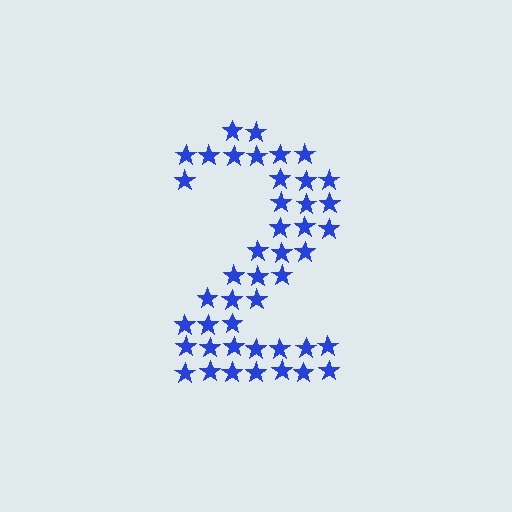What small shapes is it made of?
It is made of small stars.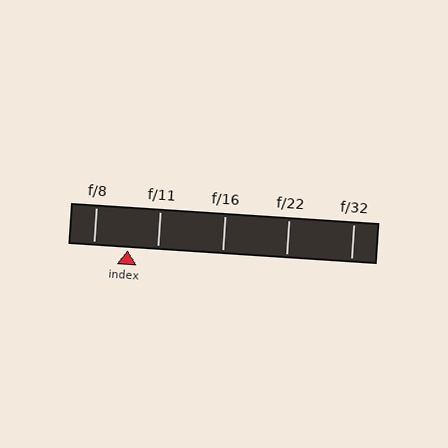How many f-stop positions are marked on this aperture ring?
There are 5 f-stop positions marked.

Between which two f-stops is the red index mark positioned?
The index mark is between f/8 and f/11.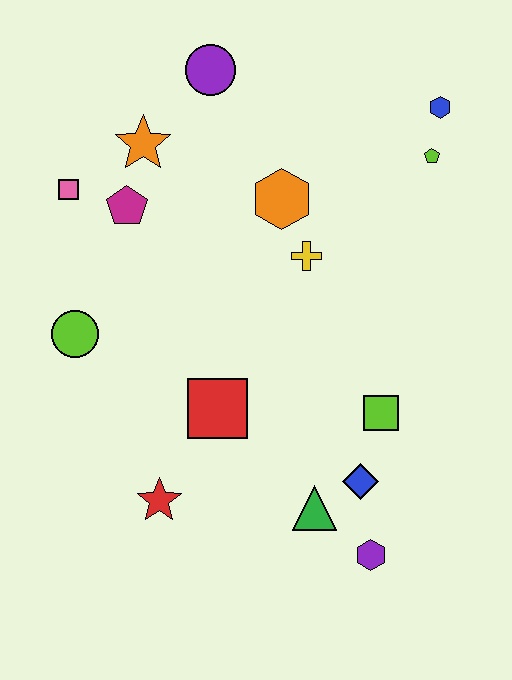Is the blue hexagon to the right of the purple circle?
Yes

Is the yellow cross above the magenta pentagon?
No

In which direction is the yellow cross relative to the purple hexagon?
The yellow cross is above the purple hexagon.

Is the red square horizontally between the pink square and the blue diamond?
Yes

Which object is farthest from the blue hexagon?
The red star is farthest from the blue hexagon.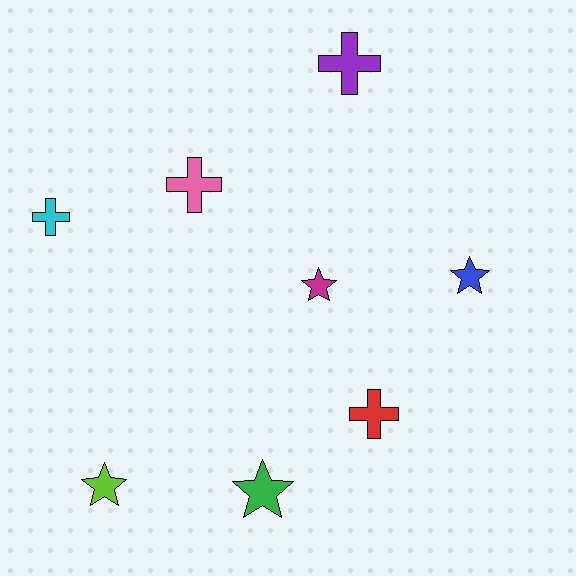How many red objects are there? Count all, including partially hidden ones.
There is 1 red object.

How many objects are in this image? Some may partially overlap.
There are 8 objects.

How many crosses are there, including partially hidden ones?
There are 4 crosses.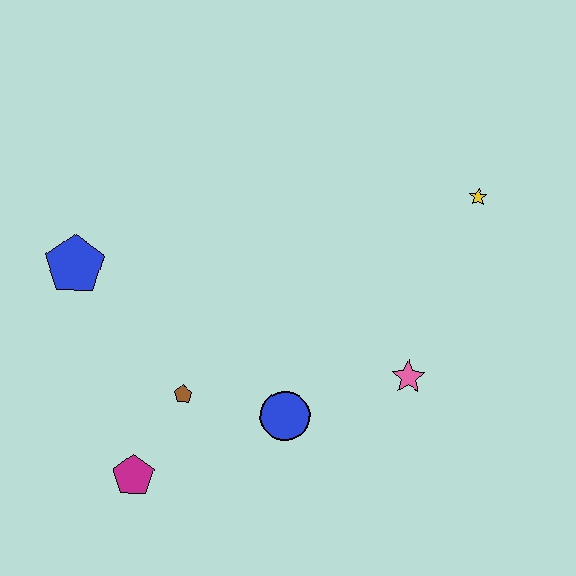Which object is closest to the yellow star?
The pink star is closest to the yellow star.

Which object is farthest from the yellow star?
The magenta pentagon is farthest from the yellow star.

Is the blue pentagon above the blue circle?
Yes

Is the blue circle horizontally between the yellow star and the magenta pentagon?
Yes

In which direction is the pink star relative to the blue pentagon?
The pink star is to the right of the blue pentagon.